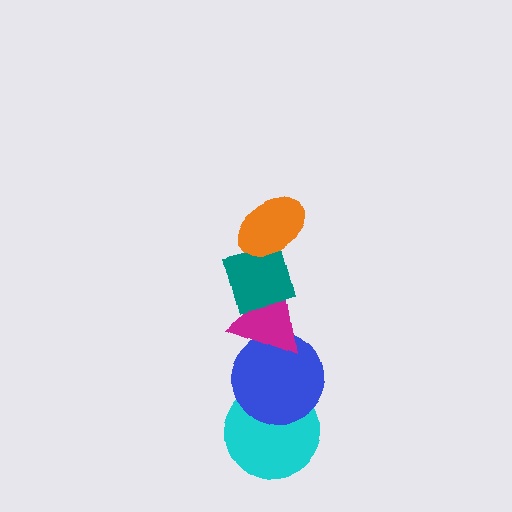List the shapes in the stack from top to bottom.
From top to bottom: the orange ellipse, the teal diamond, the magenta triangle, the blue circle, the cyan circle.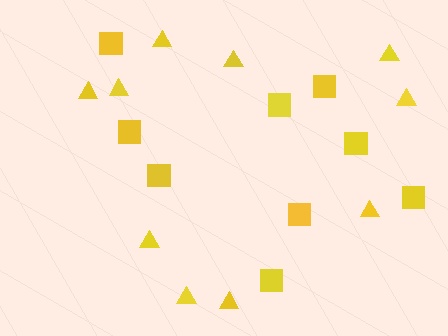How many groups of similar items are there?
There are 2 groups: one group of squares (9) and one group of triangles (10).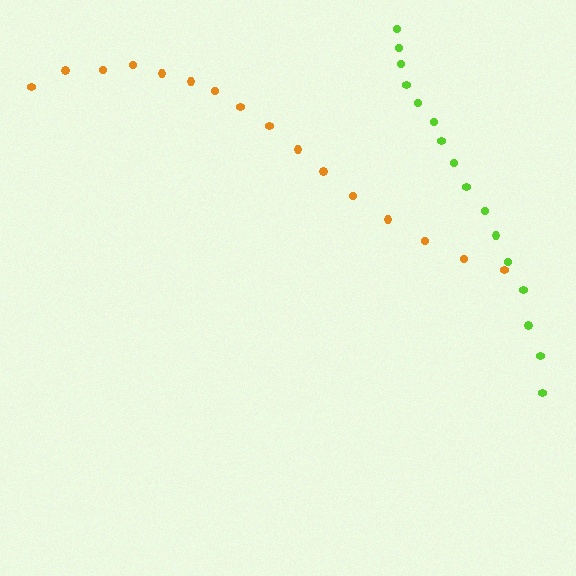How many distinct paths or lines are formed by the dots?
There are 2 distinct paths.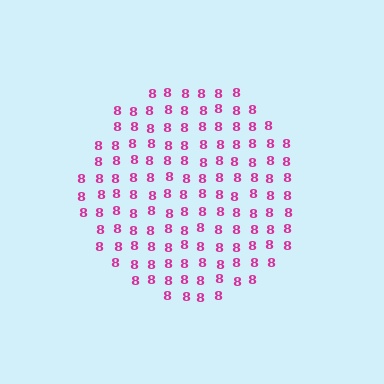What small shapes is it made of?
It is made of small digit 8's.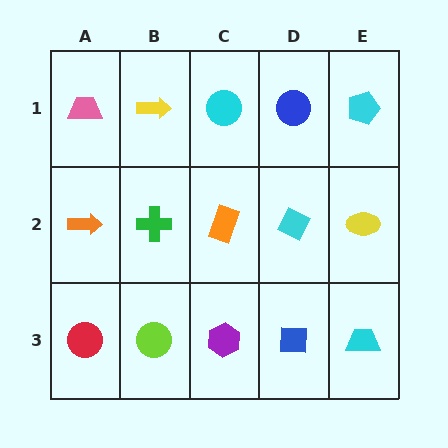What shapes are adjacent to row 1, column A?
An orange arrow (row 2, column A), a yellow arrow (row 1, column B).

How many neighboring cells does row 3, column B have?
3.